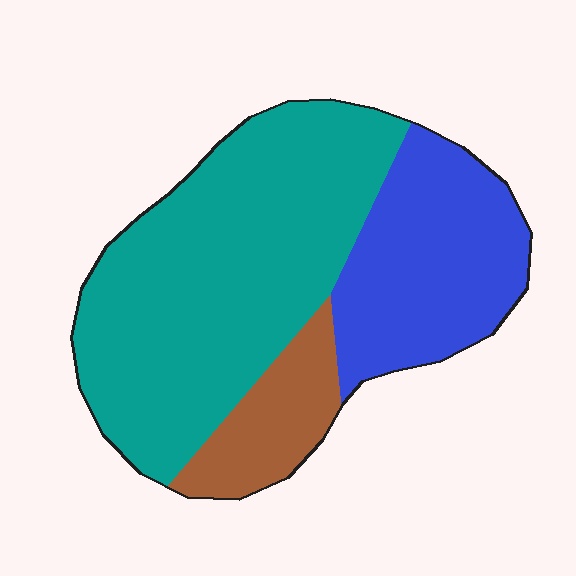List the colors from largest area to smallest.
From largest to smallest: teal, blue, brown.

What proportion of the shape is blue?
Blue takes up about one quarter (1/4) of the shape.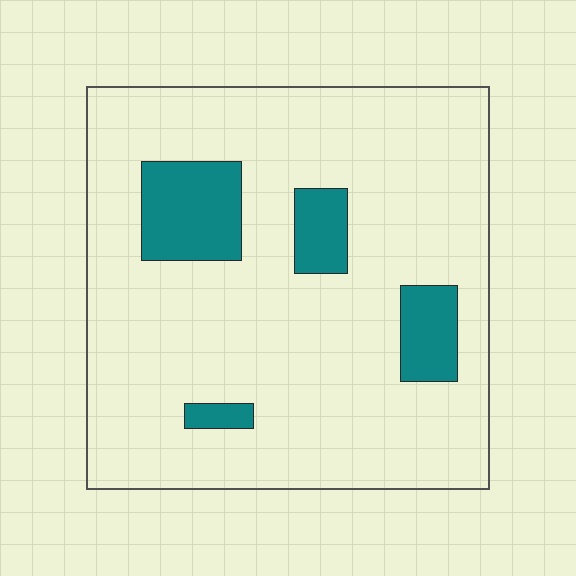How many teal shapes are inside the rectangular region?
4.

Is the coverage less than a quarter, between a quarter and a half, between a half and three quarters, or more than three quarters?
Less than a quarter.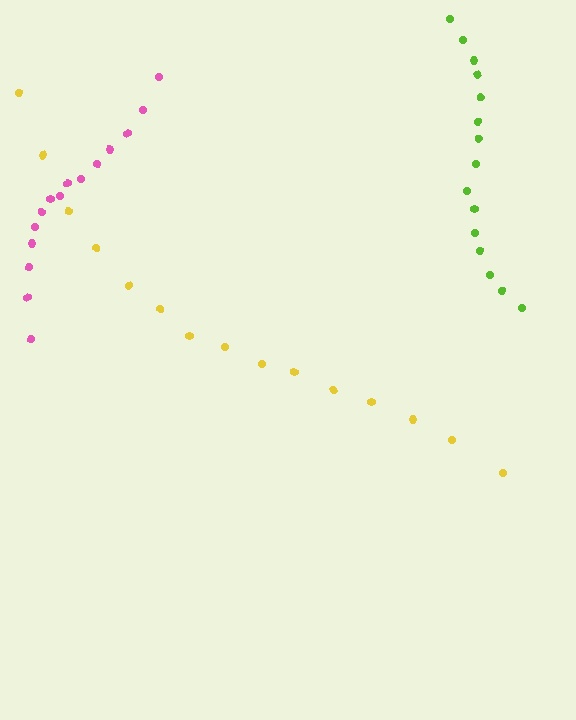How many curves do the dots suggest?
There are 3 distinct paths.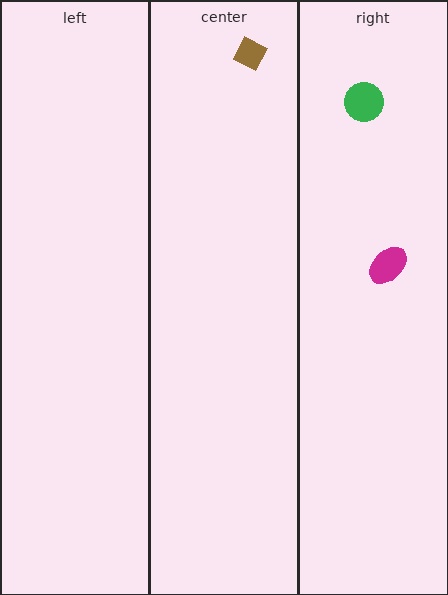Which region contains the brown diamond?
The center region.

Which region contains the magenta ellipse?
The right region.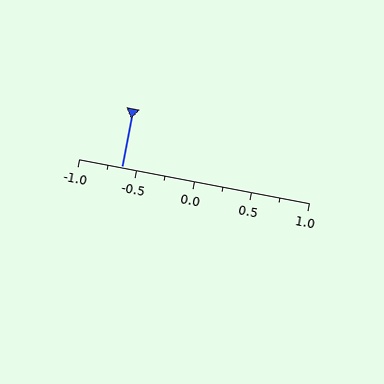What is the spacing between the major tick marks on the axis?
The major ticks are spaced 0.5 apart.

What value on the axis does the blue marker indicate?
The marker indicates approximately -0.62.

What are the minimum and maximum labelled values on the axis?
The axis runs from -1.0 to 1.0.